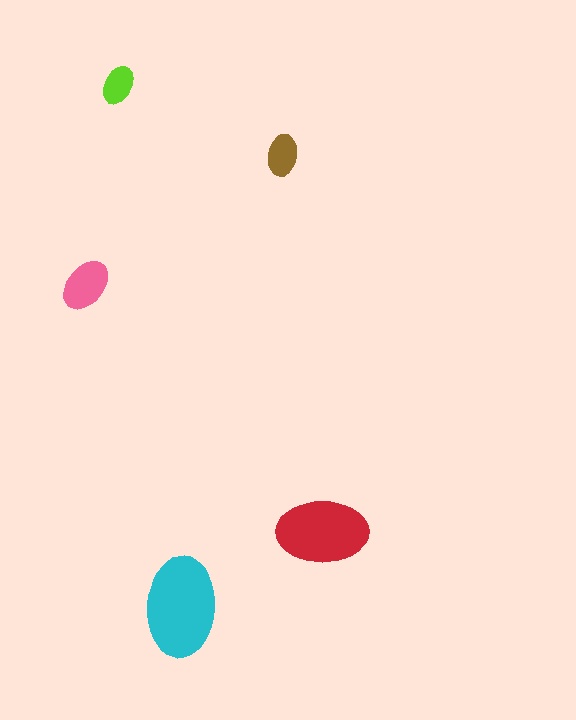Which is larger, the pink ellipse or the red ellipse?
The red one.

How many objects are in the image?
There are 5 objects in the image.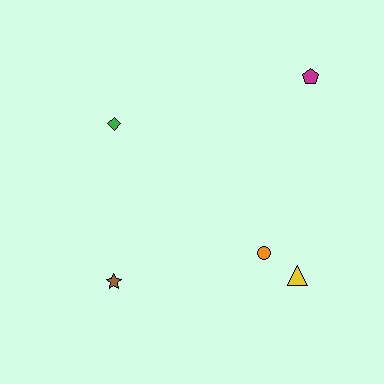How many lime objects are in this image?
There are no lime objects.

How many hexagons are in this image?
There are no hexagons.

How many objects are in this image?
There are 5 objects.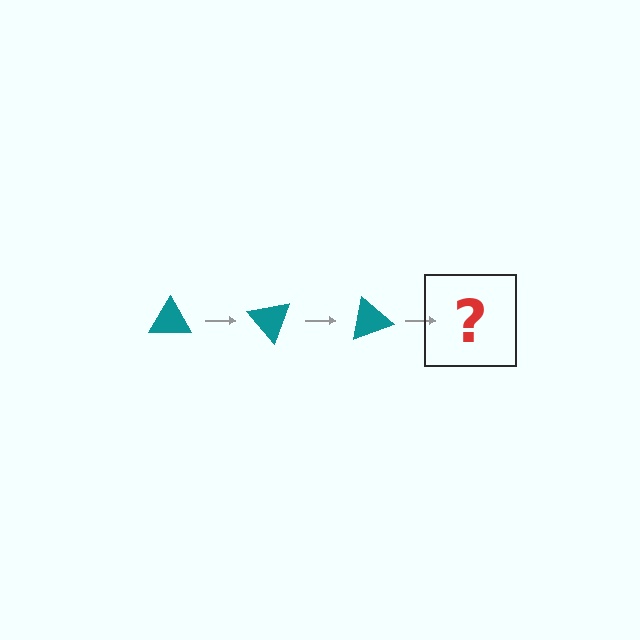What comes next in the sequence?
The next element should be a teal triangle rotated 150 degrees.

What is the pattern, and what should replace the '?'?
The pattern is that the triangle rotates 50 degrees each step. The '?' should be a teal triangle rotated 150 degrees.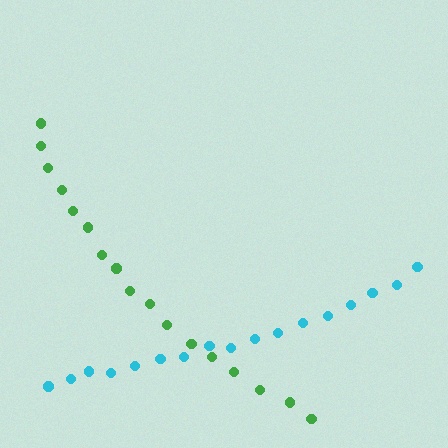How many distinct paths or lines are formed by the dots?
There are 2 distinct paths.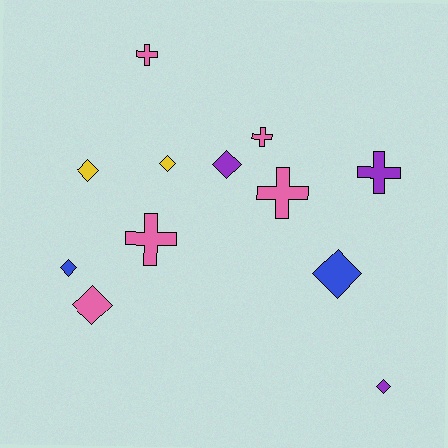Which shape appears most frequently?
Diamond, with 7 objects.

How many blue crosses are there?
There are no blue crosses.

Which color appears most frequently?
Pink, with 5 objects.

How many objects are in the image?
There are 12 objects.